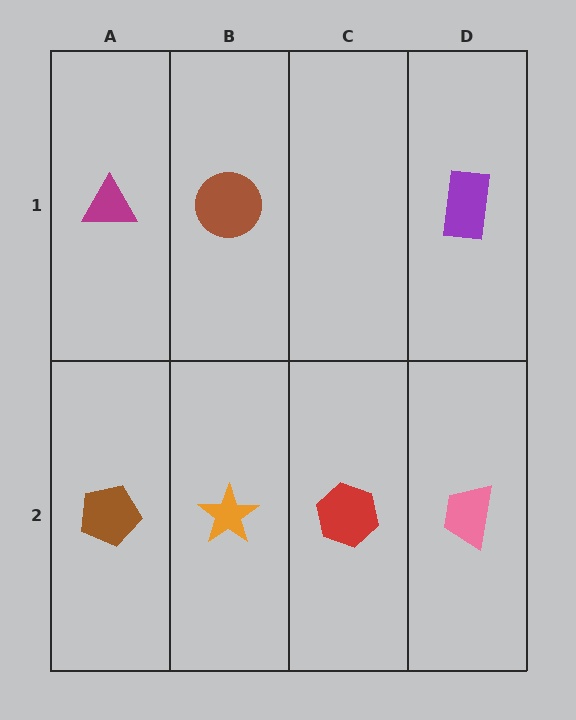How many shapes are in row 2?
4 shapes.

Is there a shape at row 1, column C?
No, that cell is empty.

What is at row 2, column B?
An orange star.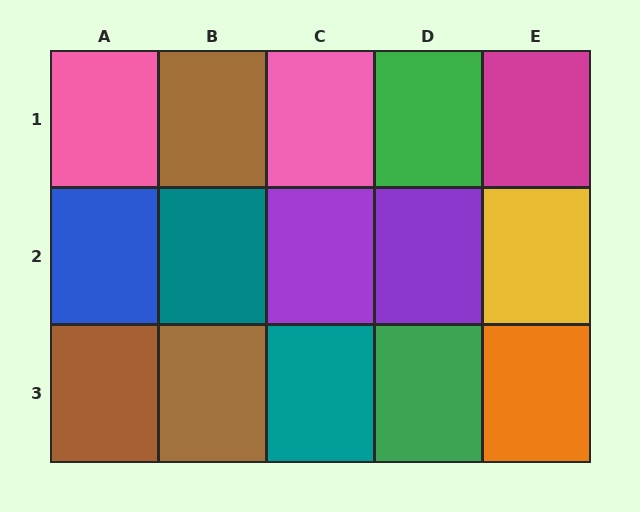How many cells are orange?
1 cell is orange.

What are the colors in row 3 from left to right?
Brown, brown, teal, green, orange.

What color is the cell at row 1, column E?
Magenta.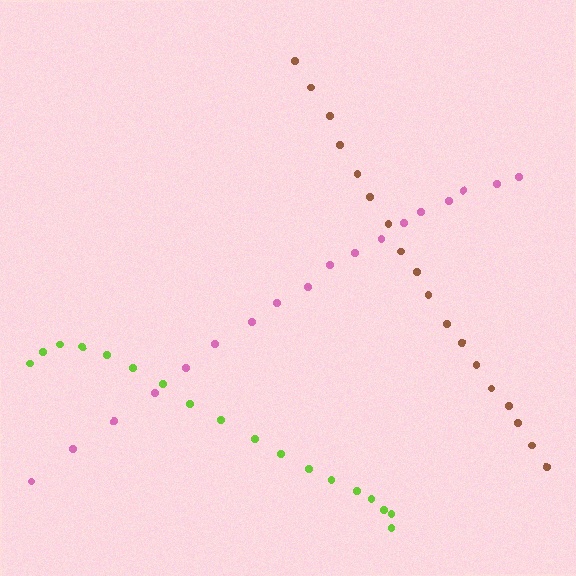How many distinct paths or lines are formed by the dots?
There are 3 distinct paths.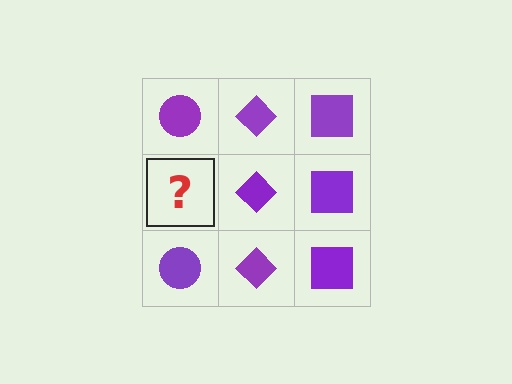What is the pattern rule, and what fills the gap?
The rule is that each column has a consistent shape. The gap should be filled with a purple circle.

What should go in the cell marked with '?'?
The missing cell should contain a purple circle.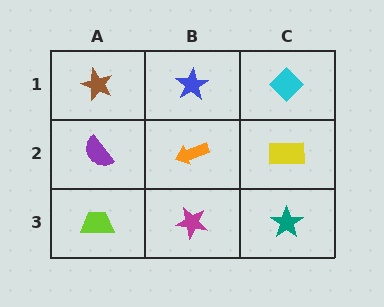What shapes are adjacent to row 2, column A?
A brown star (row 1, column A), a lime trapezoid (row 3, column A), an orange arrow (row 2, column B).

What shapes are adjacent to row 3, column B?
An orange arrow (row 2, column B), a lime trapezoid (row 3, column A), a teal star (row 3, column C).